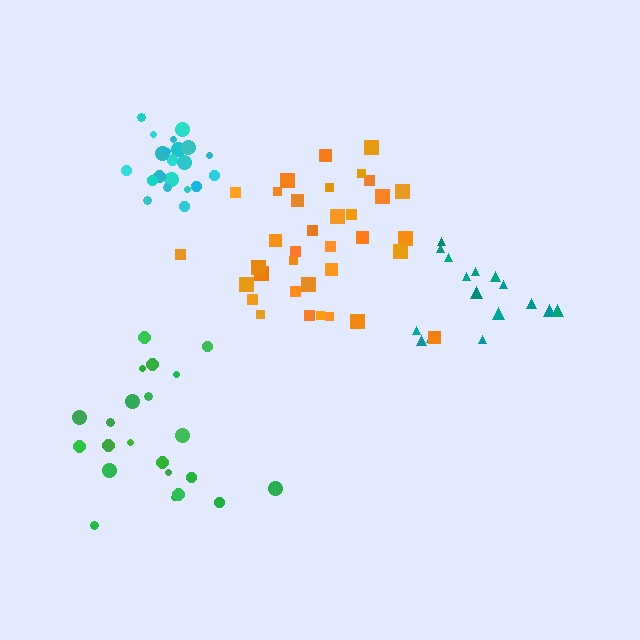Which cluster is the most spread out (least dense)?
Green.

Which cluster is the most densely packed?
Cyan.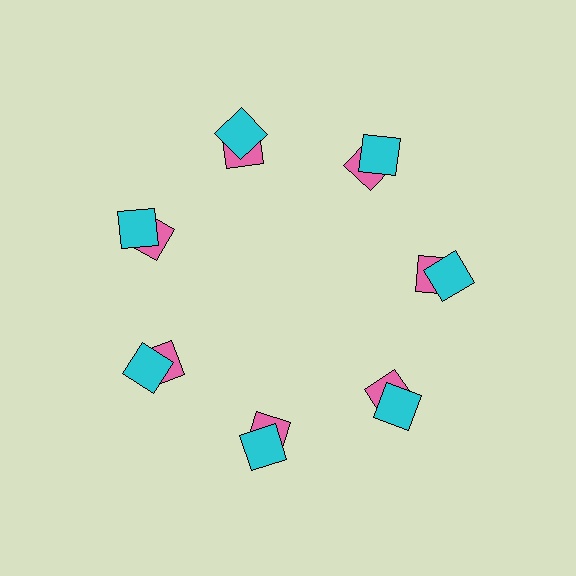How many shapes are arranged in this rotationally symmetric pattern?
There are 14 shapes, arranged in 7 groups of 2.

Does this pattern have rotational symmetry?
Yes, this pattern has 7-fold rotational symmetry. It looks the same after rotating 51 degrees around the center.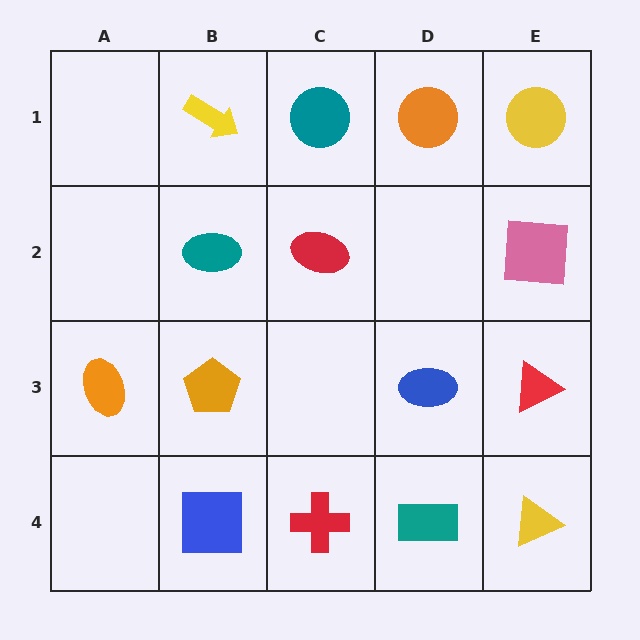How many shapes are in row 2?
3 shapes.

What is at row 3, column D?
A blue ellipse.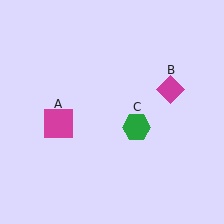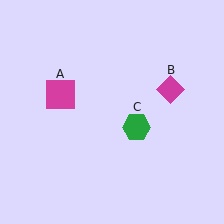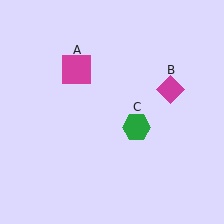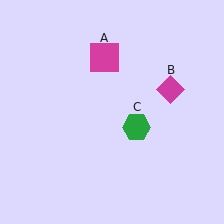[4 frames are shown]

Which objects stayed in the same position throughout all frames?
Magenta diamond (object B) and green hexagon (object C) remained stationary.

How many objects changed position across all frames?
1 object changed position: magenta square (object A).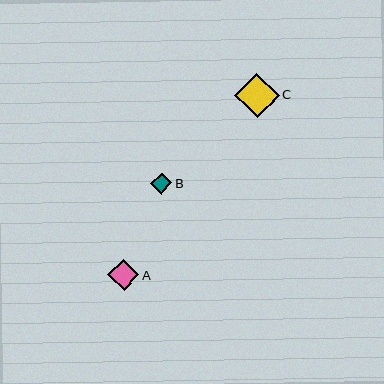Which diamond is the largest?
Diamond C is the largest with a size of approximately 45 pixels.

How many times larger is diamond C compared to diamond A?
Diamond C is approximately 1.4 times the size of diamond A.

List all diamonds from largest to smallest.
From largest to smallest: C, A, B.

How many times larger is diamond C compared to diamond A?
Diamond C is approximately 1.4 times the size of diamond A.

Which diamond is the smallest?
Diamond B is the smallest with a size of approximately 21 pixels.